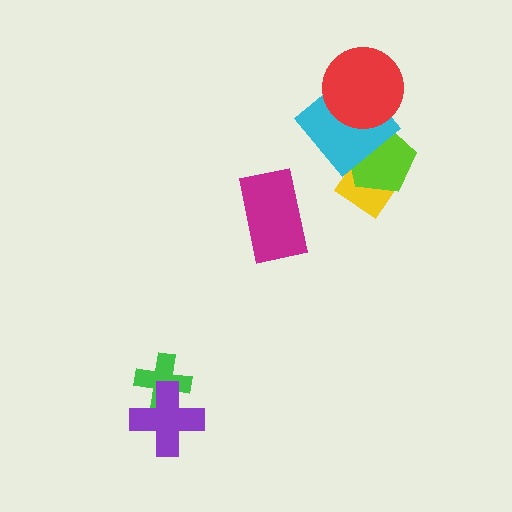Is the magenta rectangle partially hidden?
No, no other shape covers it.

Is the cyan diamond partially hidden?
Yes, it is partially covered by another shape.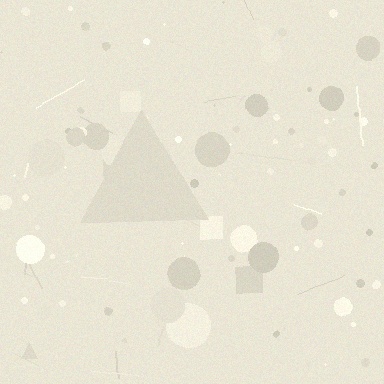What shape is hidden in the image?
A triangle is hidden in the image.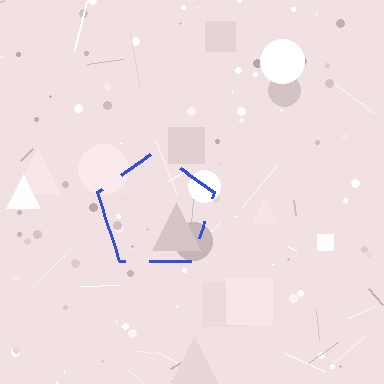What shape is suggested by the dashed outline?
The dashed outline suggests a pentagon.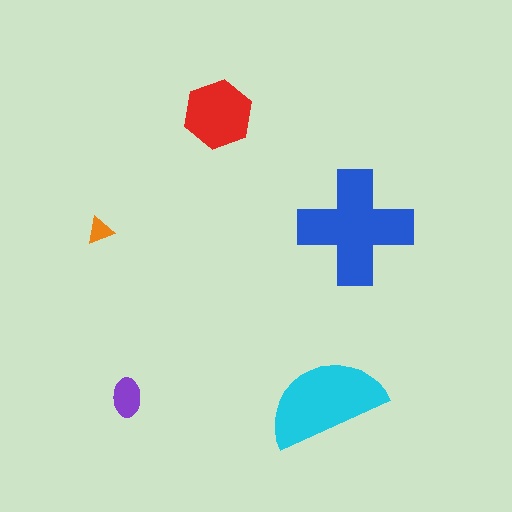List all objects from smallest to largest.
The orange triangle, the purple ellipse, the red hexagon, the cyan semicircle, the blue cross.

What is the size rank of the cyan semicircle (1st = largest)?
2nd.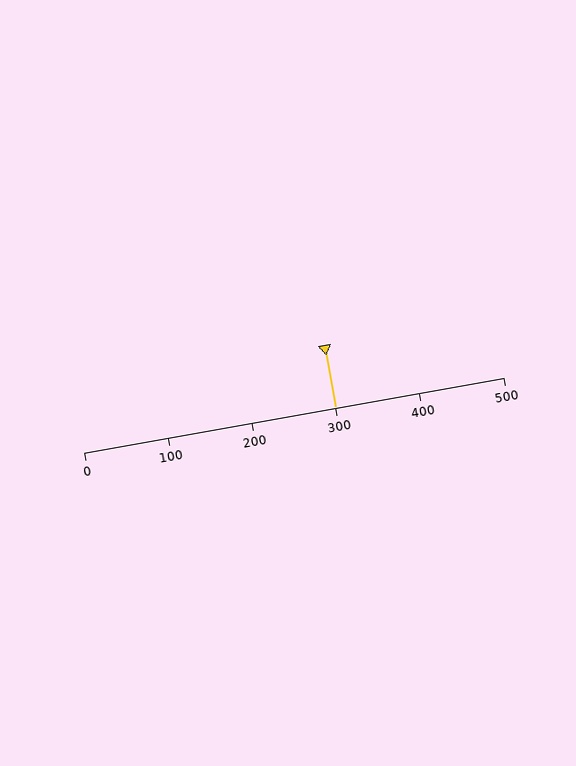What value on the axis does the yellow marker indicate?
The marker indicates approximately 300.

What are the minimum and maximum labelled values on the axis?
The axis runs from 0 to 500.